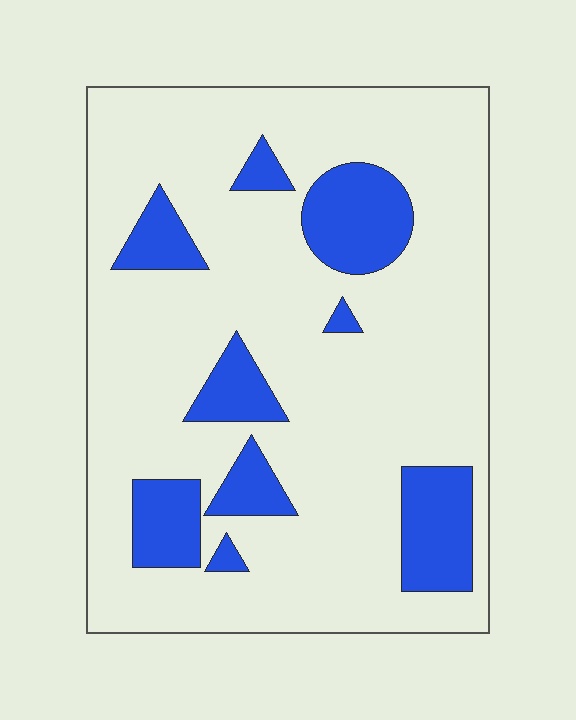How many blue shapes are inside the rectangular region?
9.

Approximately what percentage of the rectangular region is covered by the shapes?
Approximately 20%.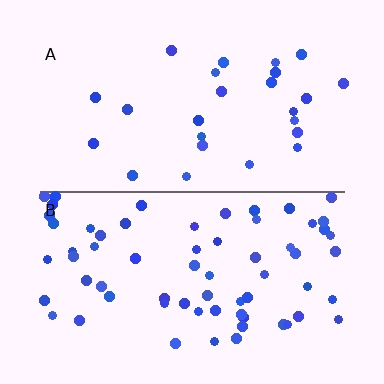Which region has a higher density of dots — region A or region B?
B (the bottom).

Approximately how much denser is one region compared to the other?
Approximately 2.5× — region B over region A.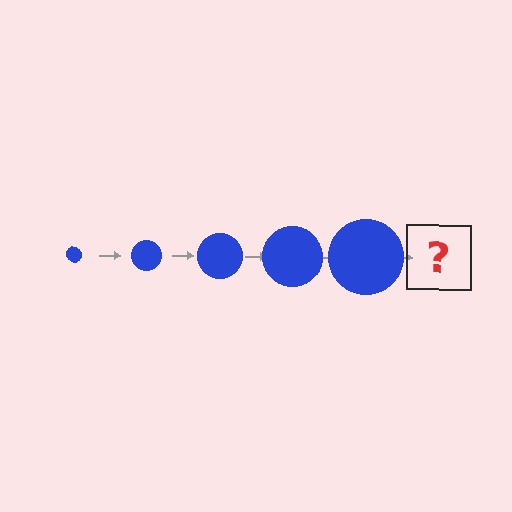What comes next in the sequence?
The next element should be a blue circle, larger than the previous one.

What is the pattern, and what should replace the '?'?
The pattern is that the circle gets progressively larger each step. The '?' should be a blue circle, larger than the previous one.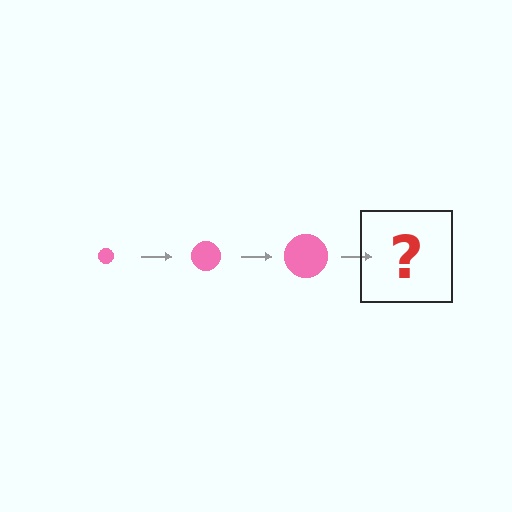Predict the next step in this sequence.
The next step is a pink circle, larger than the previous one.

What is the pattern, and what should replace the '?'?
The pattern is that the circle gets progressively larger each step. The '?' should be a pink circle, larger than the previous one.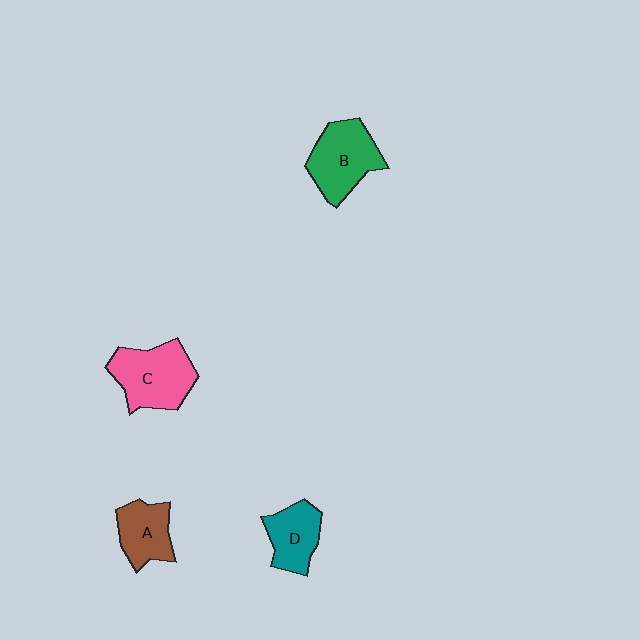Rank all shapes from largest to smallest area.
From largest to smallest: C (pink), B (green), D (teal), A (brown).